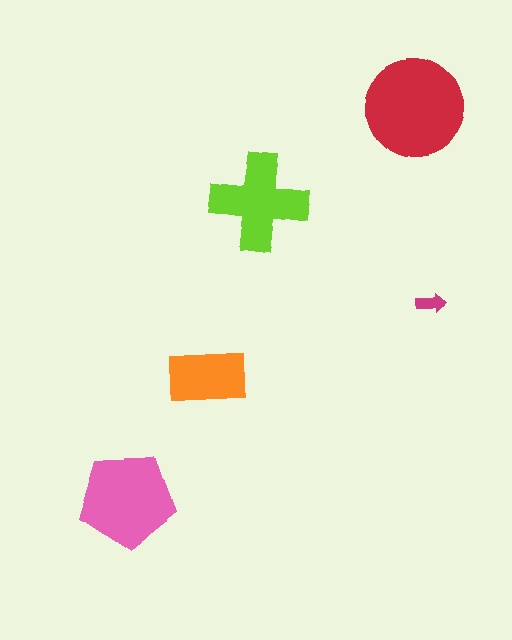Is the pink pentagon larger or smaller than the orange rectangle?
Larger.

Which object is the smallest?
The magenta arrow.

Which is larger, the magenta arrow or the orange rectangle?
The orange rectangle.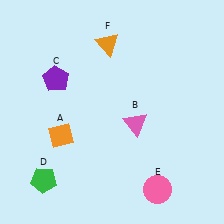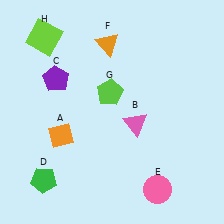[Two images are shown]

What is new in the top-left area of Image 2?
A lime square (H) was added in the top-left area of Image 2.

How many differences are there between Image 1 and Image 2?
There are 2 differences between the two images.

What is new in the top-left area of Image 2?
A lime pentagon (G) was added in the top-left area of Image 2.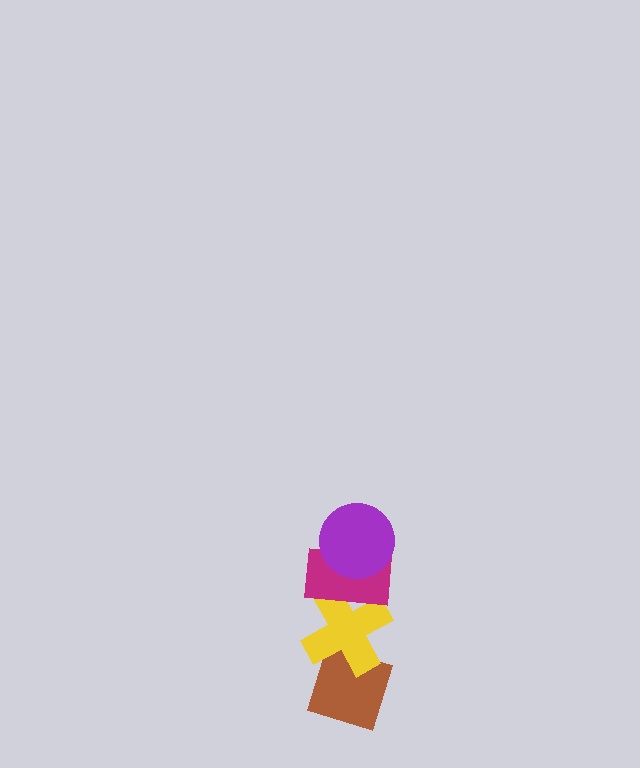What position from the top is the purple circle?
The purple circle is 1st from the top.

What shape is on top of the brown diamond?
The yellow cross is on top of the brown diamond.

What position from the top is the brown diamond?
The brown diamond is 4th from the top.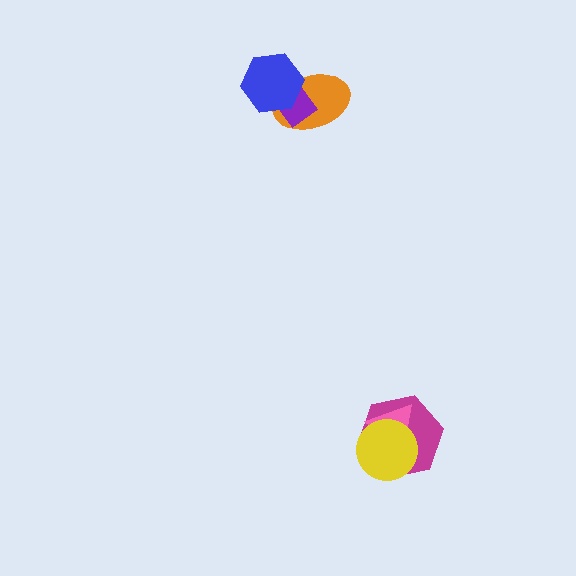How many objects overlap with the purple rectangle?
2 objects overlap with the purple rectangle.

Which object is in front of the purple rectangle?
The blue hexagon is in front of the purple rectangle.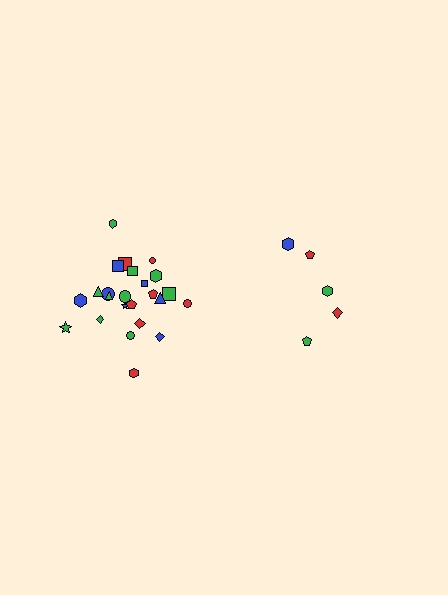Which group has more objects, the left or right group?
The left group.